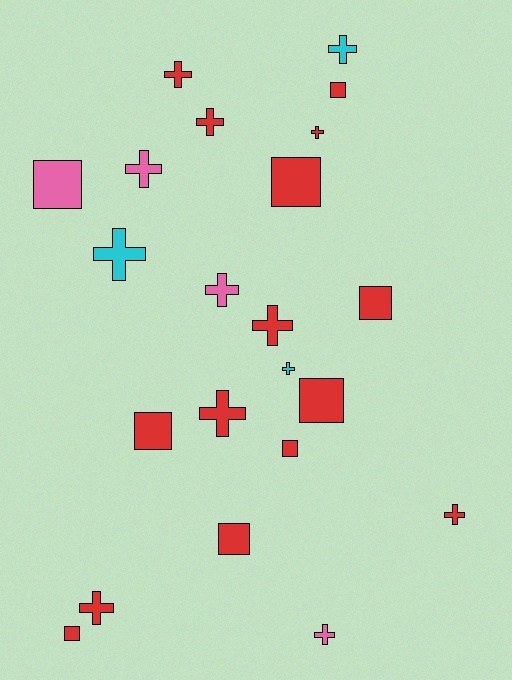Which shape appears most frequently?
Cross, with 13 objects.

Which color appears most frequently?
Red, with 15 objects.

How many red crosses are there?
There are 7 red crosses.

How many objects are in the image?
There are 22 objects.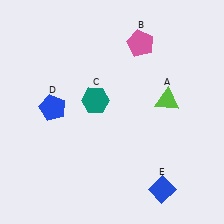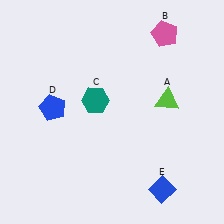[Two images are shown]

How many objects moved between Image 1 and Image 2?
1 object moved between the two images.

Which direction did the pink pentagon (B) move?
The pink pentagon (B) moved right.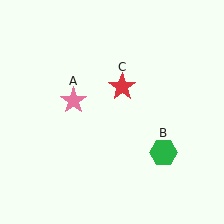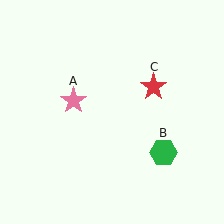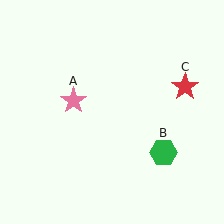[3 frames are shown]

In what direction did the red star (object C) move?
The red star (object C) moved right.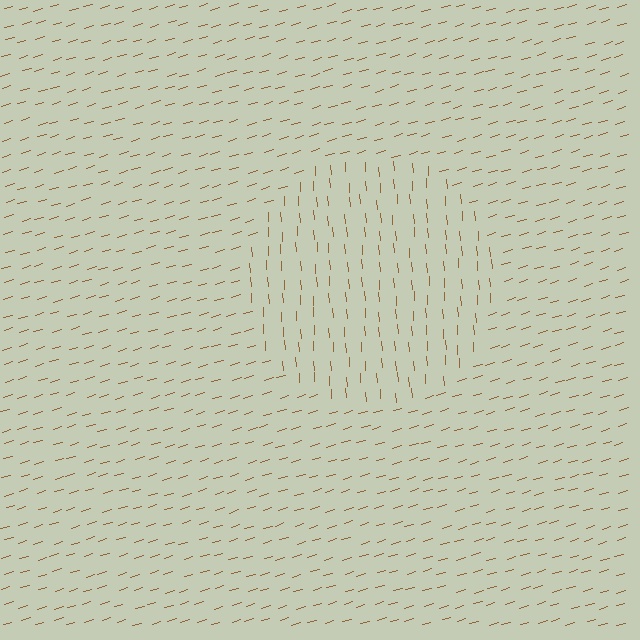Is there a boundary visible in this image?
Yes, there is a texture boundary formed by a change in line orientation.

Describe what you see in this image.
The image is filled with small brown line segments. A circle region in the image has lines oriented differently from the surrounding lines, creating a visible texture boundary.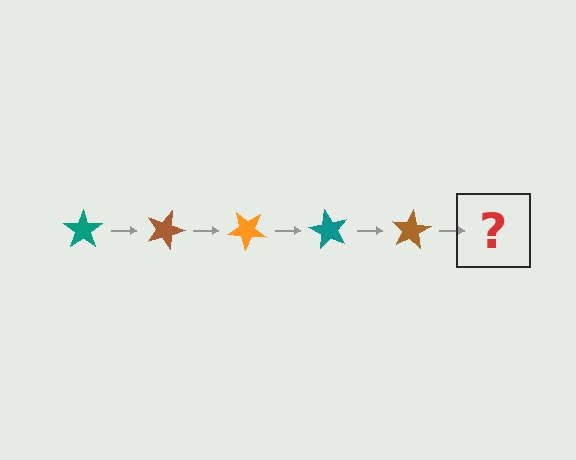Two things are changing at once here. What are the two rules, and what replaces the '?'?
The two rules are that it rotates 20 degrees each step and the color cycles through teal, brown, and orange. The '?' should be an orange star, rotated 100 degrees from the start.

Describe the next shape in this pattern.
It should be an orange star, rotated 100 degrees from the start.